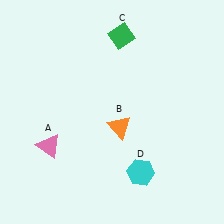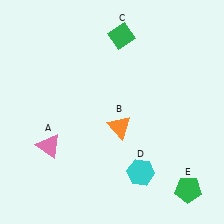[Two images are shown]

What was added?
A green pentagon (E) was added in Image 2.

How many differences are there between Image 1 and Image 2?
There is 1 difference between the two images.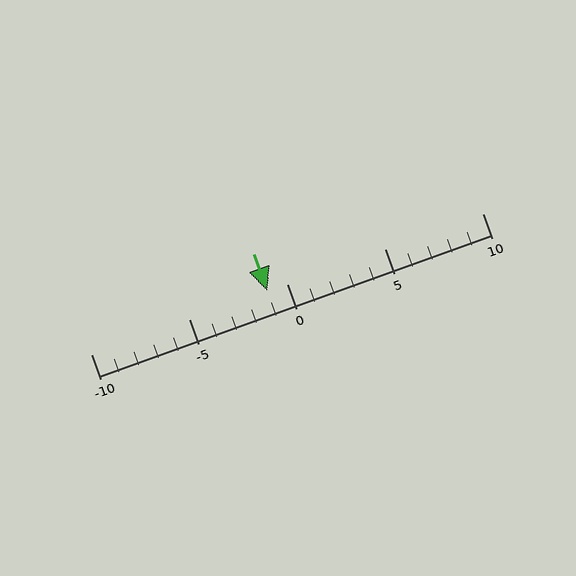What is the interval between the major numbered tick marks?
The major tick marks are spaced 5 units apart.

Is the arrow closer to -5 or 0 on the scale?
The arrow is closer to 0.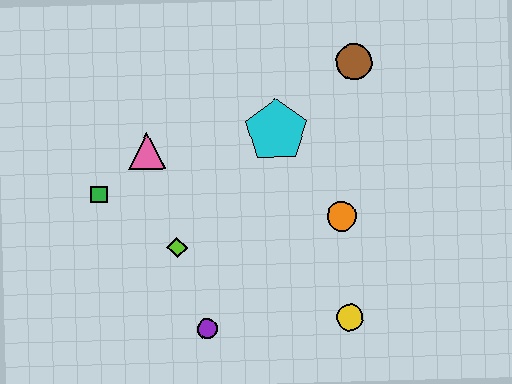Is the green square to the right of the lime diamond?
No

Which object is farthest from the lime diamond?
The brown circle is farthest from the lime diamond.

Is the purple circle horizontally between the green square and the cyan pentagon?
Yes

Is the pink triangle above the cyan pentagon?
No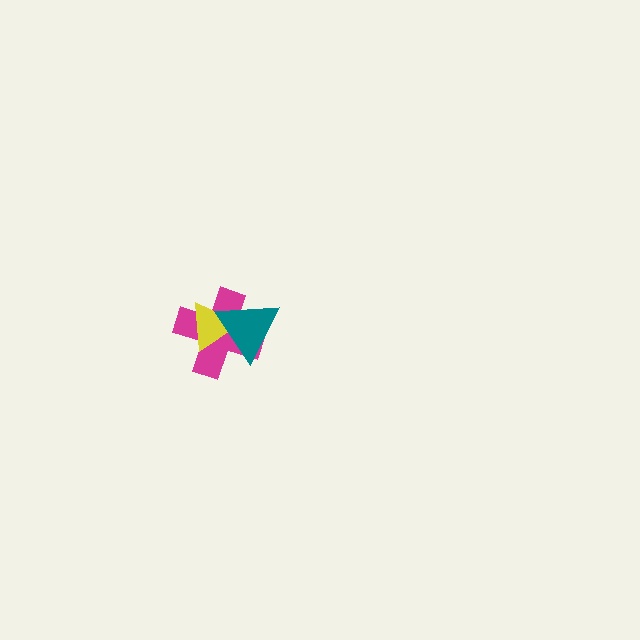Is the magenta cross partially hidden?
Yes, it is partially covered by another shape.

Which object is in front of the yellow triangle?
The teal triangle is in front of the yellow triangle.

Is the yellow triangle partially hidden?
Yes, it is partially covered by another shape.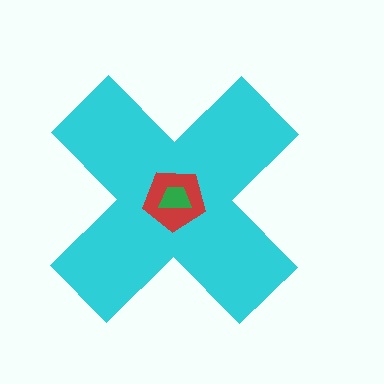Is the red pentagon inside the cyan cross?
Yes.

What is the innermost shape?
The green trapezoid.